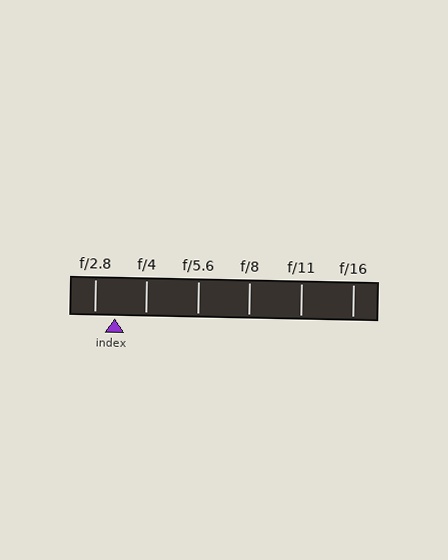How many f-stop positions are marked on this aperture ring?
There are 6 f-stop positions marked.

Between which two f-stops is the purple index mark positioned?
The index mark is between f/2.8 and f/4.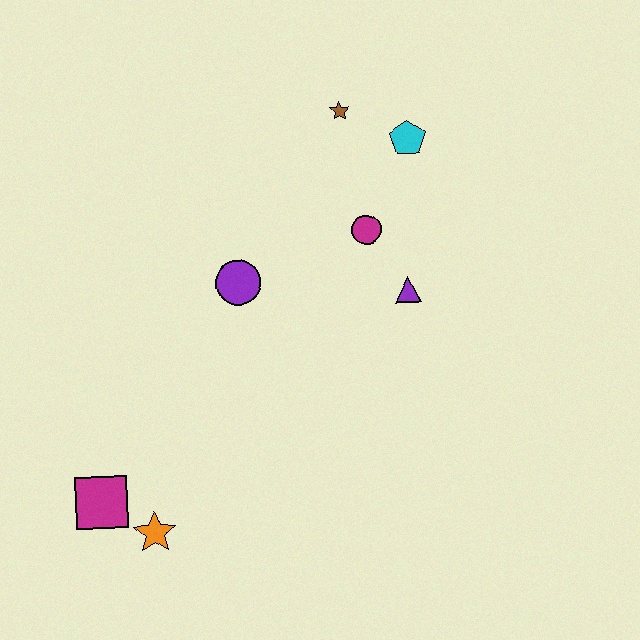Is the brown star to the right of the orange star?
Yes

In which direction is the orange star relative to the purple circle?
The orange star is below the purple circle.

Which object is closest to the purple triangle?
The magenta circle is closest to the purple triangle.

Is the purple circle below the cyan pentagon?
Yes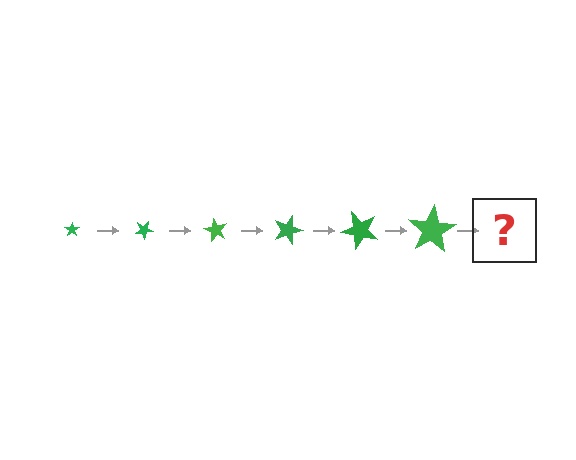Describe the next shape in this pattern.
It should be a star, larger than the previous one and rotated 180 degrees from the start.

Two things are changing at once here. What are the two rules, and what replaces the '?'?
The two rules are that the star grows larger each step and it rotates 30 degrees each step. The '?' should be a star, larger than the previous one and rotated 180 degrees from the start.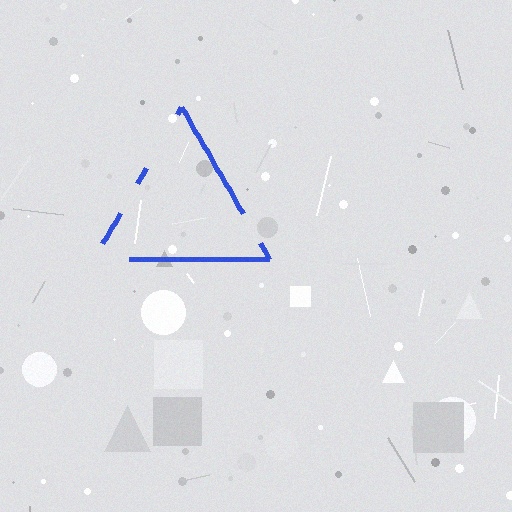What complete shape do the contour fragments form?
The contour fragments form a triangle.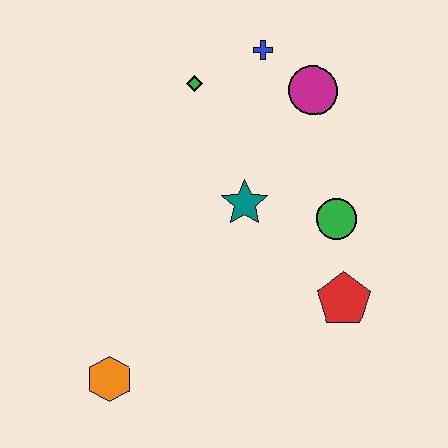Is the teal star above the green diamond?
No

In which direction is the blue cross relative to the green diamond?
The blue cross is to the right of the green diamond.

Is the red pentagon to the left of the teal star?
No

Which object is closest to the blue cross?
The magenta circle is closest to the blue cross.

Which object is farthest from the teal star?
The orange hexagon is farthest from the teal star.